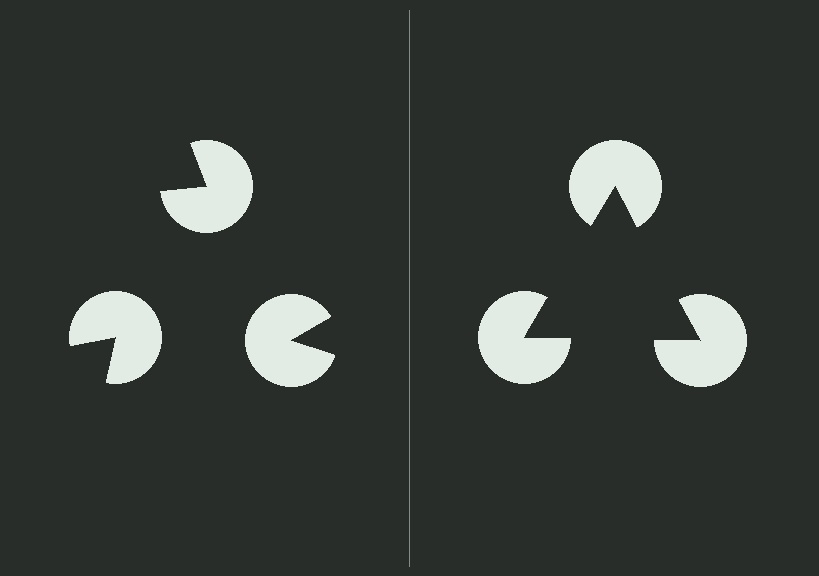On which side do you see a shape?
An illusory triangle appears on the right side. On the left side the wedge cuts are rotated, so no coherent shape forms.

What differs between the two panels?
The pac-man discs are positioned identically on both sides; only the wedge orientations differ. On the right they align to a triangle; on the left they are misaligned.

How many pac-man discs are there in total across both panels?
6 — 3 on each side.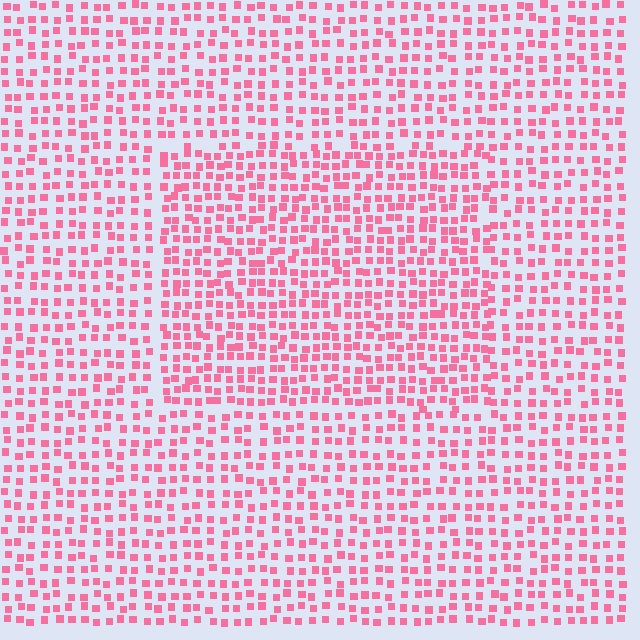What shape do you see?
I see a rectangle.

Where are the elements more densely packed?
The elements are more densely packed inside the rectangle boundary.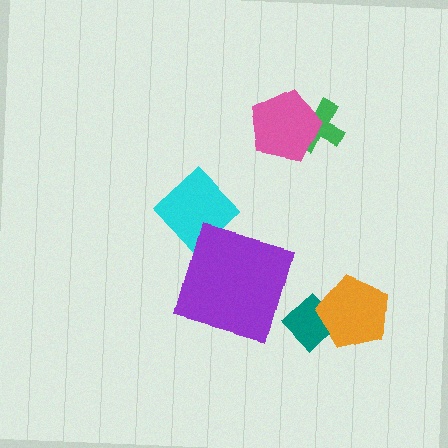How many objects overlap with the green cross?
1 object overlaps with the green cross.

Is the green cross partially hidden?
Yes, it is partially covered by another shape.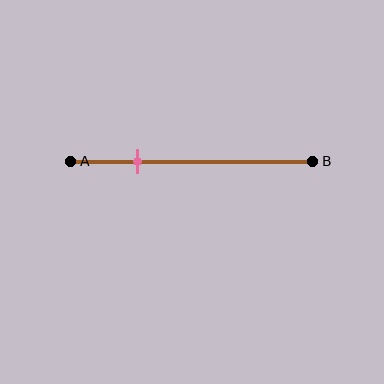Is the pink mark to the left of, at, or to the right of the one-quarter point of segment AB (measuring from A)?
The pink mark is approximately at the one-quarter point of segment AB.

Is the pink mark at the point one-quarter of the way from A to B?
Yes, the mark is approximately at the one-quarter point.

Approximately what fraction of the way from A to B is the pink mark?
The pink mark is approximately 30% of the way from A to B.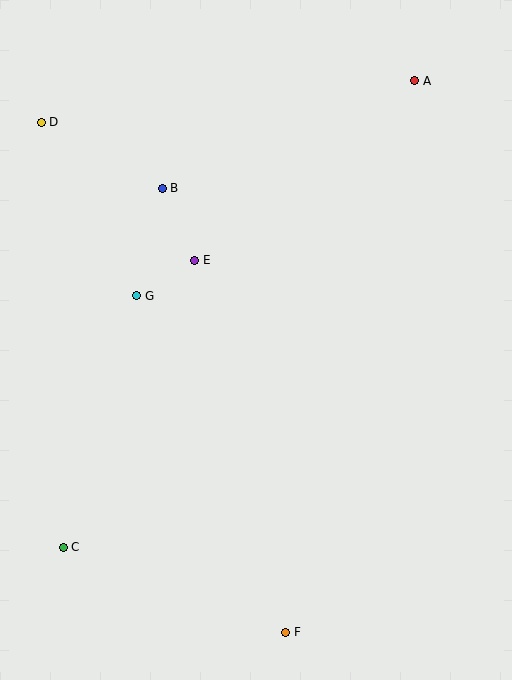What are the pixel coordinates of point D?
Point D is at (41, 122).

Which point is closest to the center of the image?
Point E at (195, 260) is closest to the center.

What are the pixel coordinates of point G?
Point G is at (137, 296).